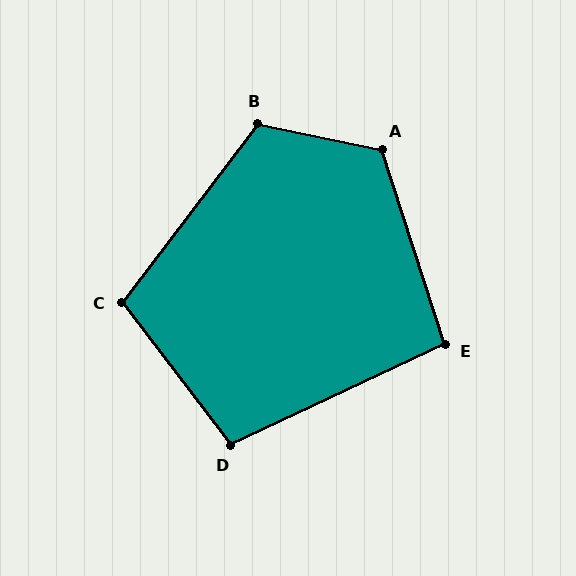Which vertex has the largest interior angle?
A, at approximately 120 degrees.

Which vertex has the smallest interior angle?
E, at approximately 97 degrees.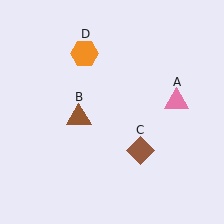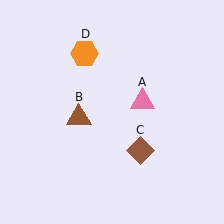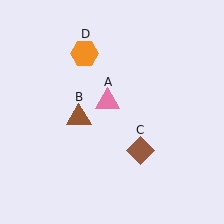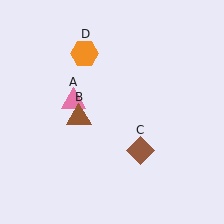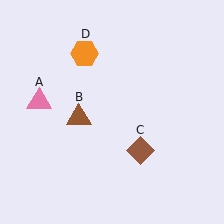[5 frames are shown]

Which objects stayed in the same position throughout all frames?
Brown triangle (object B) and brown diamond (object C) and orange hexagon (object D) remained stationary.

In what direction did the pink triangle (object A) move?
The pink triangle (object A) moved left.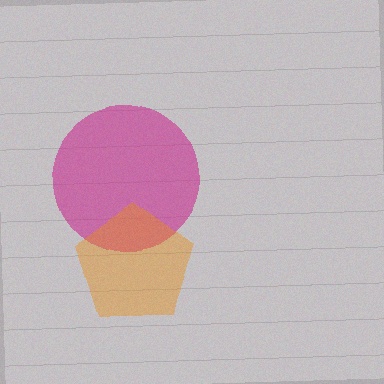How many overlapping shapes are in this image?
There are 2 overlapping shapes in the image.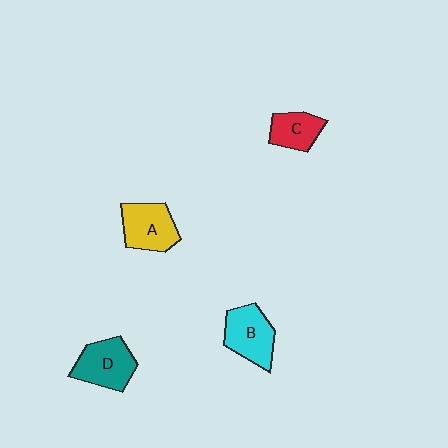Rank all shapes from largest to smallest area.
From largest to smallest: D (teal), B (cyan), A (yellow), C (red).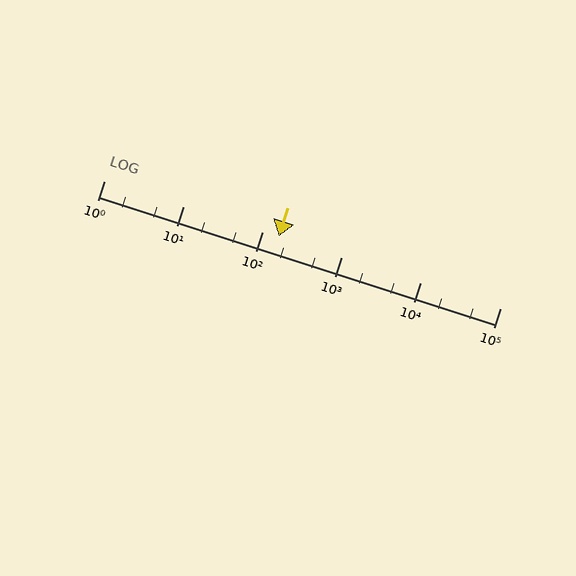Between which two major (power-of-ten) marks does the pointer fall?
The pointer is between 100 and 1000.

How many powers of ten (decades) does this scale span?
The scale spans 5 decades, from 1 to 100000.